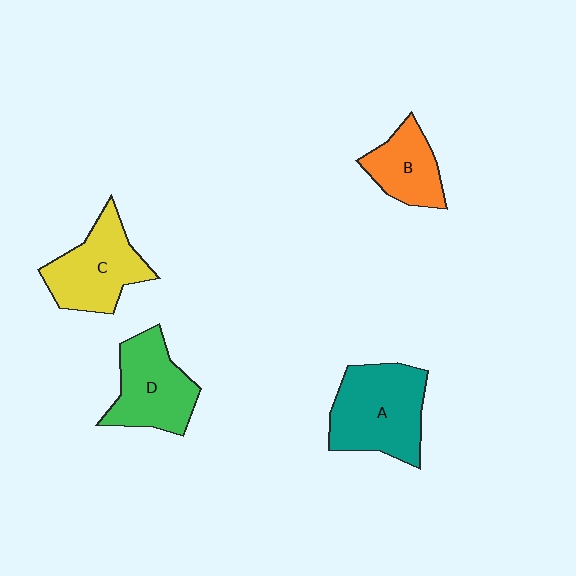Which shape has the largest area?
Shape A (teal).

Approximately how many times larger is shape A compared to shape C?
Approximately 1.2 times.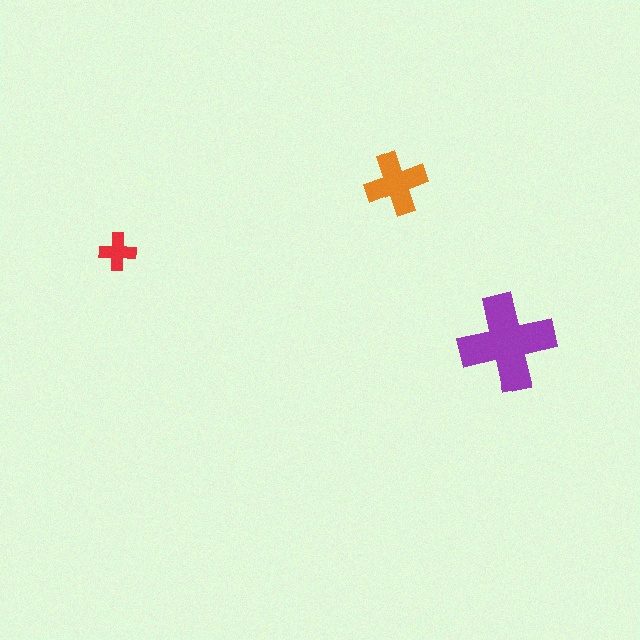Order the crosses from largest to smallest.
the purple one, the orange one, the red one.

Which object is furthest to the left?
The red cross is leftmost.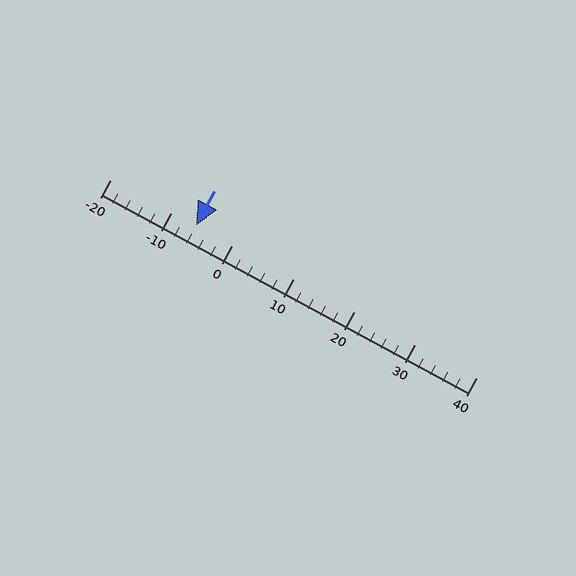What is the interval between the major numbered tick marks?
The major tick marks are spaced 10 units apart.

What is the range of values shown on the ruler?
The ruler shows values from -20 to 40.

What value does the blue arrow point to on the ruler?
The blue arrow points to approximately -6.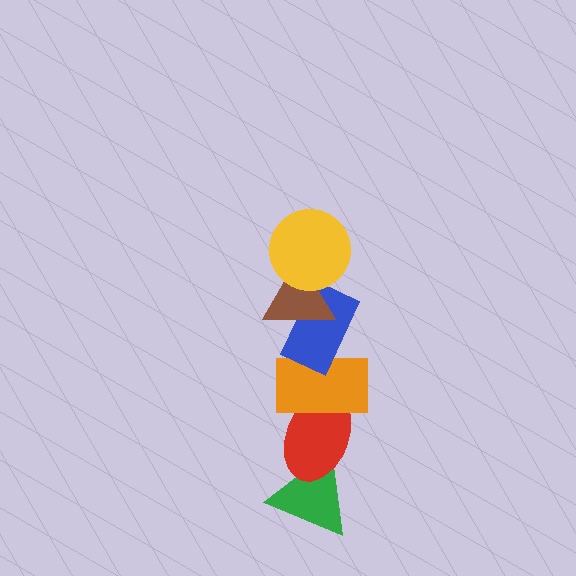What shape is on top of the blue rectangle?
The brown triangle is on top of the blue rectangle.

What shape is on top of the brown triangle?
The yellow circle is on top of the brown triangle.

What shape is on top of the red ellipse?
The orange rectangle is on top of the red ellipse.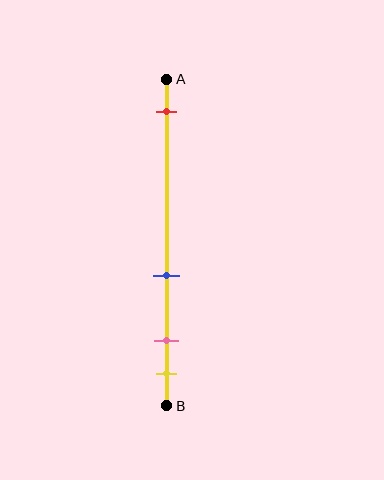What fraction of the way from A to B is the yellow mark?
The yellow mark is approximately 90% (0.9) of the way from A to B.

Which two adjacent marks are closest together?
The pink and yellow marks are the closest adjacent pair.